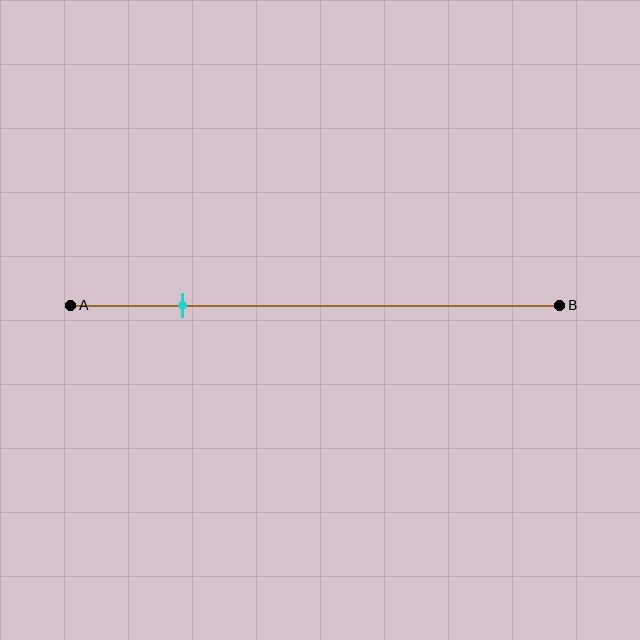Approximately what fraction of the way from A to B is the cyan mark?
The cyan mark is approximately 25% of the way from A to B.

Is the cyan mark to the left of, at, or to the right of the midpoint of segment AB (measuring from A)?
The cyan mark is to the left of the midpoint of segment AB.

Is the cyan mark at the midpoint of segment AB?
No, the mark is at about 25% from A, not at the 50% midpoint.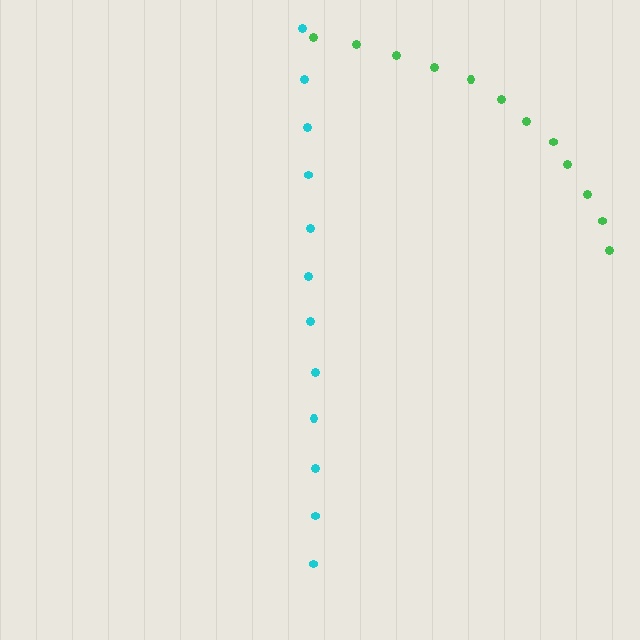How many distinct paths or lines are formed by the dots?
There are 2 distinct paths.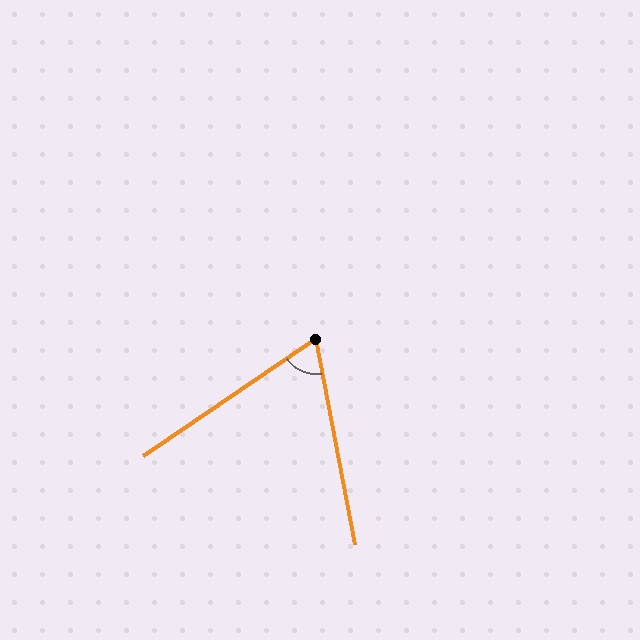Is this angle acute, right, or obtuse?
It is acute.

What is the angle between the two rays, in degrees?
Approximately 66 degrees.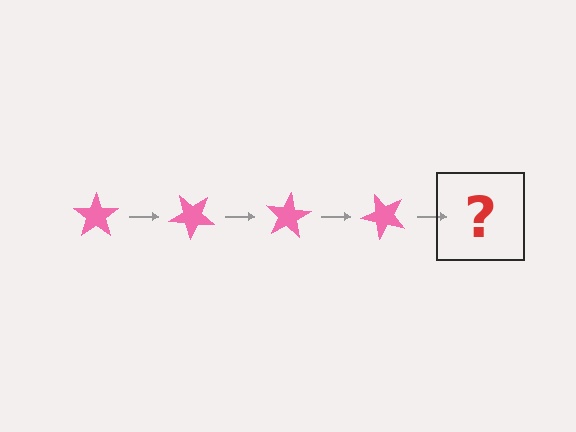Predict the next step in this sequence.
The next step is a pink star rotated 160 degrees.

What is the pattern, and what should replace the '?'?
The pattern is that the star rotates 40 degrees each step. The '?' should be a pink star rotated 160 degrees.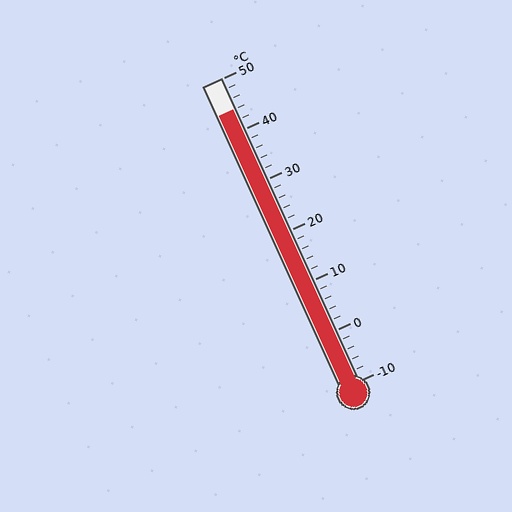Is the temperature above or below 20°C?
The temperature is above 20°C.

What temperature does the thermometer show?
The thermometer shows approximately 44°C.